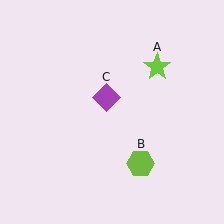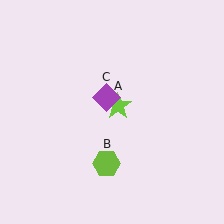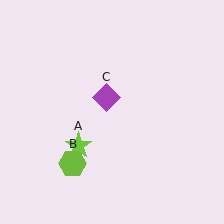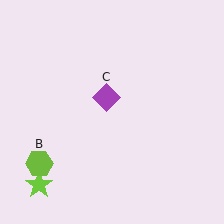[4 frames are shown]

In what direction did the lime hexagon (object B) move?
The lime hexagon (object B) moved left.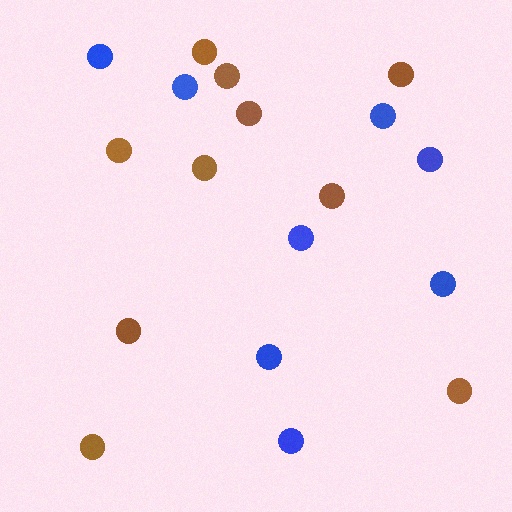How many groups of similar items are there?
There are 2 groups: one group of brown circles (10) and one group of blue circles (8).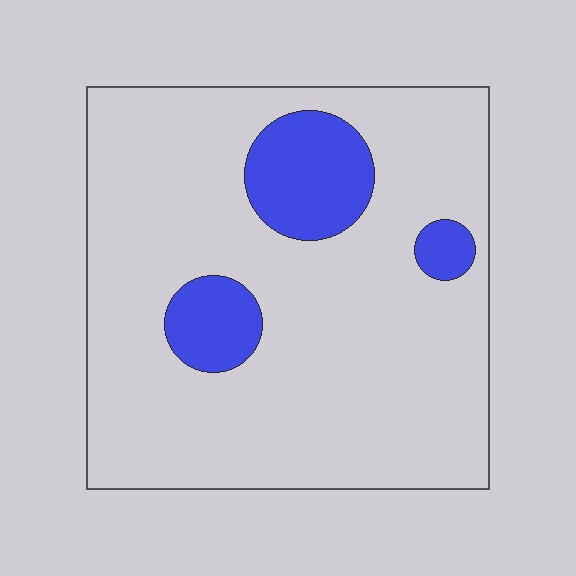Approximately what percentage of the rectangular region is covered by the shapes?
Approximately 15%.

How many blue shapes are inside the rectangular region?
3.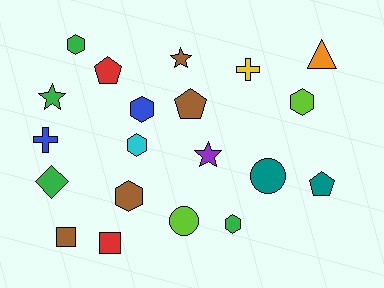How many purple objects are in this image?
There is 1 purple object.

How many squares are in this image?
There are 2 squares.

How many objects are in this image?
There are 20 objects.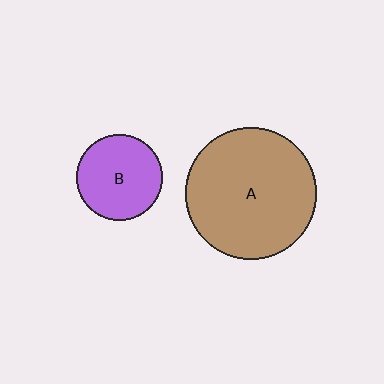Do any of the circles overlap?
No, none of the circles overlap.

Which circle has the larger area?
Circle A (brown).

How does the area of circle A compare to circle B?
Approximately 2.4 times.